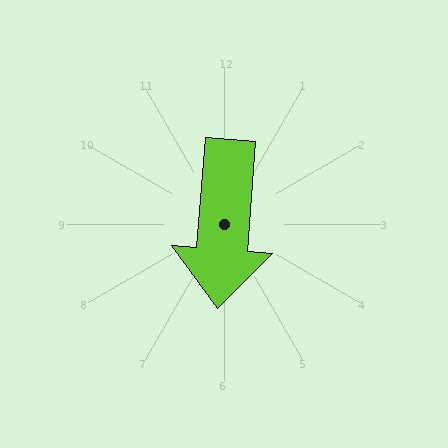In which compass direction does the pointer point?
South.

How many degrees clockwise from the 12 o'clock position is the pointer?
Approximately 184 degrees.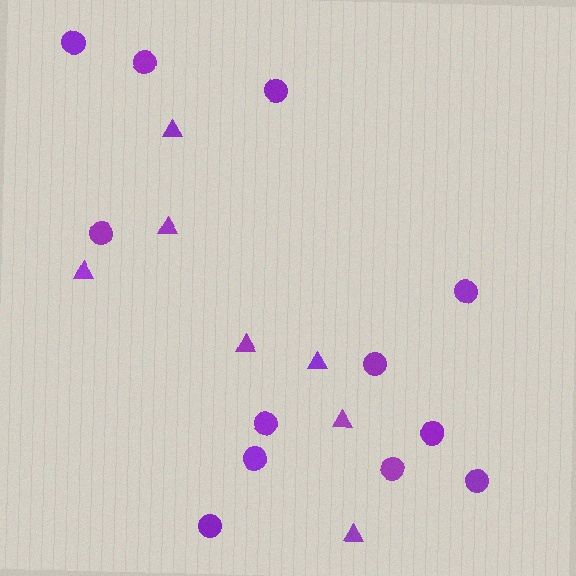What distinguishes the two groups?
There are 2 groups: one group of triangles (7) and one group of circles (12).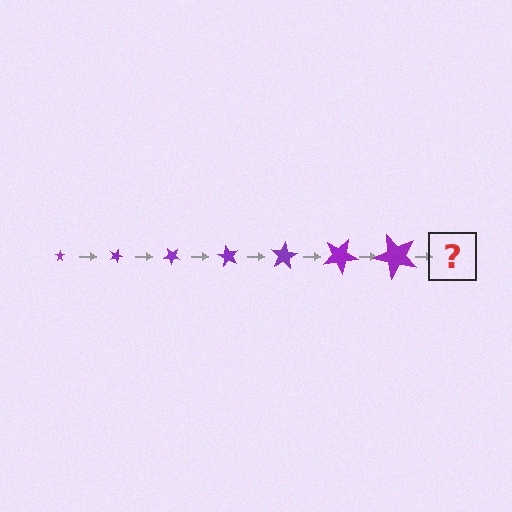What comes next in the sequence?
The next element should be a star, larger than the previous one and rotated 140 degrees from the start.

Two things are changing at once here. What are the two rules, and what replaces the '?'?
The two rules are that the star grows larger each step and it rotates 20 degrees each step. The '?' should be a star, larger than the previous one and rotated 140 degrees from the start.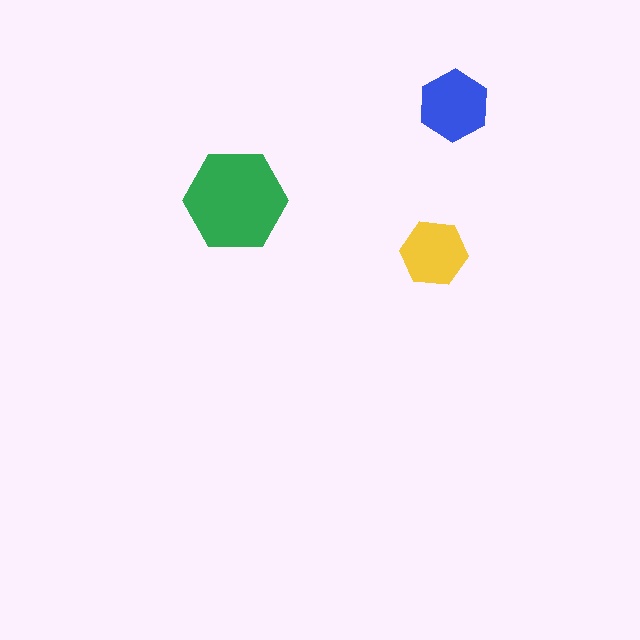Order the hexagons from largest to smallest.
the green one, the blue one, the yellow one.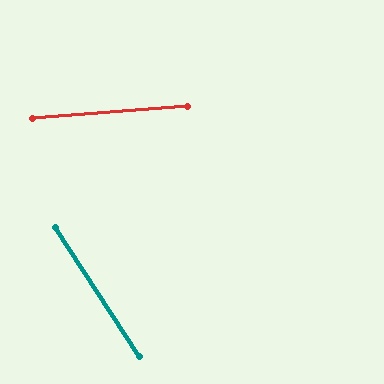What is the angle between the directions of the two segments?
Approximately 61 degrees.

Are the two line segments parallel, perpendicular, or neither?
Neither parallel nor perpendicular — they differ by about 61°.